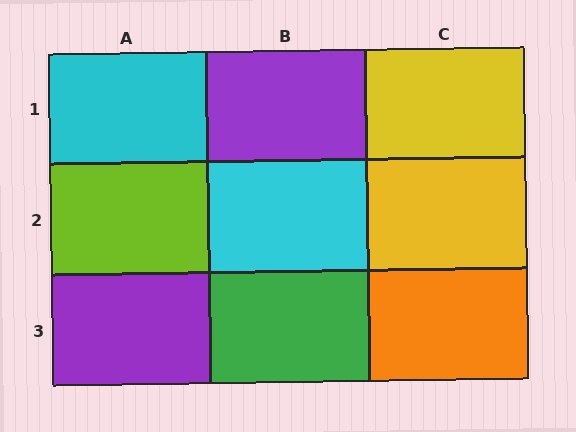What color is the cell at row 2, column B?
Cyan.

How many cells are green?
1 cell is green.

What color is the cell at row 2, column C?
Yellow.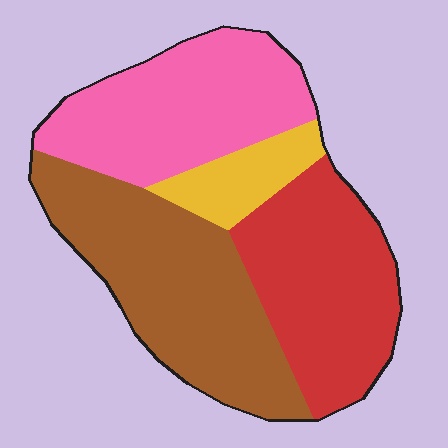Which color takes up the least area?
Yellow, at roughly 10%.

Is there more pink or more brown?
Brown.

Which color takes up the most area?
Brown, at roughly 35%.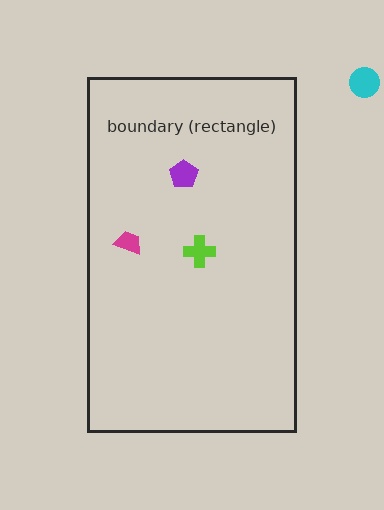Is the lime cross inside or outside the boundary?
Inside.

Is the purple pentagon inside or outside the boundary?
Inside.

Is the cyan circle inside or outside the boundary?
Outside.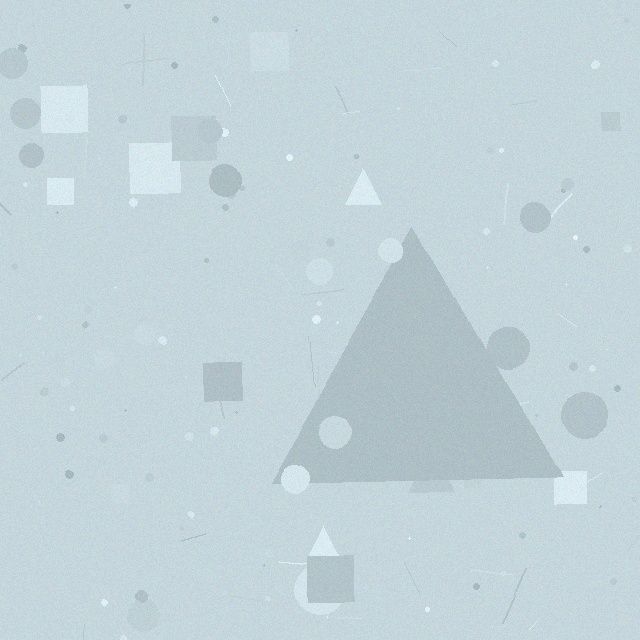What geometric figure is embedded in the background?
A triangle is embedded in the background.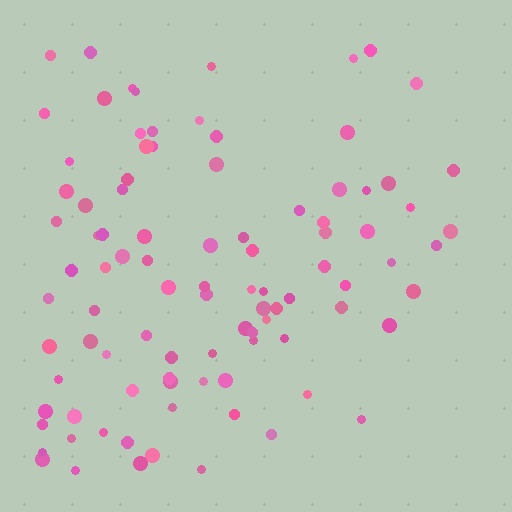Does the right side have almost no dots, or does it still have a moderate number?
Still a moderate number, just noticeably fewer than the left.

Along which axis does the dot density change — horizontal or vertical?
Horizontal.